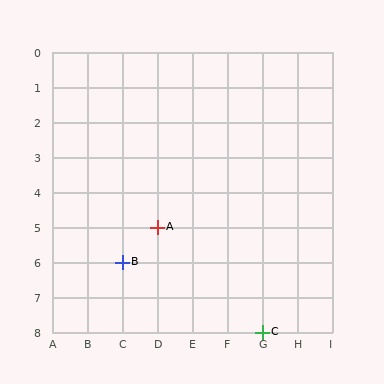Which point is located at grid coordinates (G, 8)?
Point C is at (G, 8).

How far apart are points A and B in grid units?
Points A and B are 1 column and 1 row apart (about 1.4 grid units diagonally).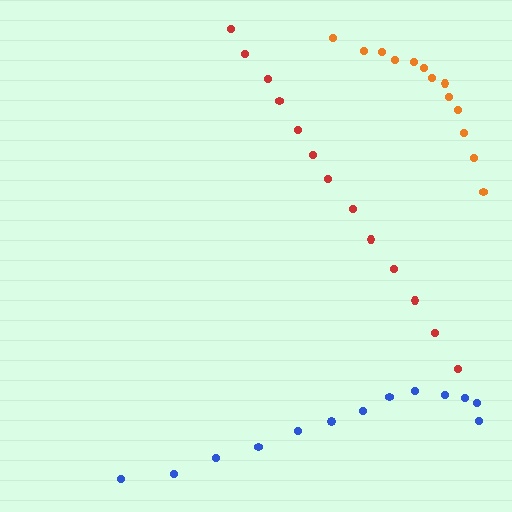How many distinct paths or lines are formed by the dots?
There are 3 distinct paths.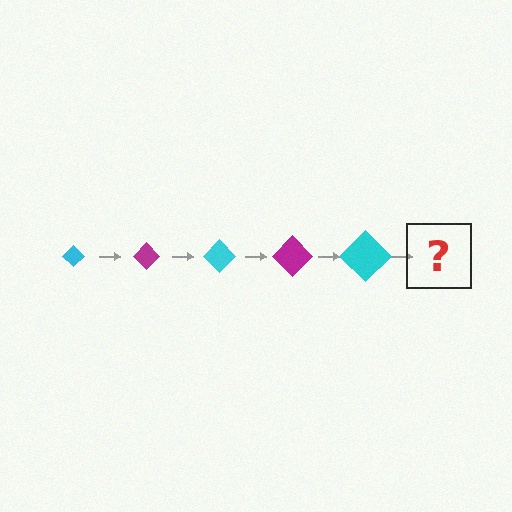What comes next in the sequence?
The next element should be a magenta diamond, larger than the previous one.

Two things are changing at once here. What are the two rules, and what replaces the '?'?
The two rules are that the diamond grows larger each step and the color cycles through cyan and magenta. The '?' should be a magenta diamond, larger than the previous one.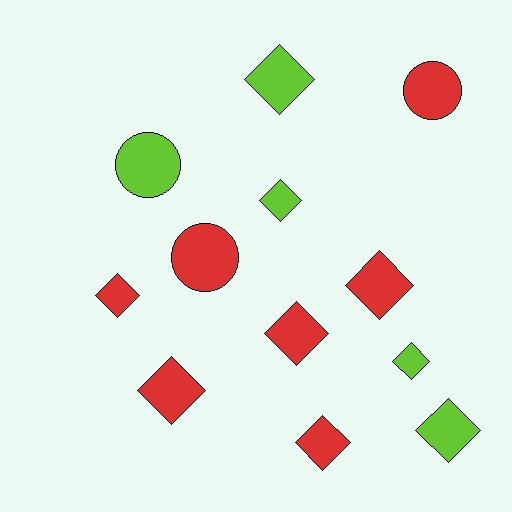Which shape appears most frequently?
Diamond, with 9 objects.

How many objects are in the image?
There are 12 objects.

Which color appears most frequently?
Red, with 7 objects.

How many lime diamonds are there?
There are 4 lime diamonds.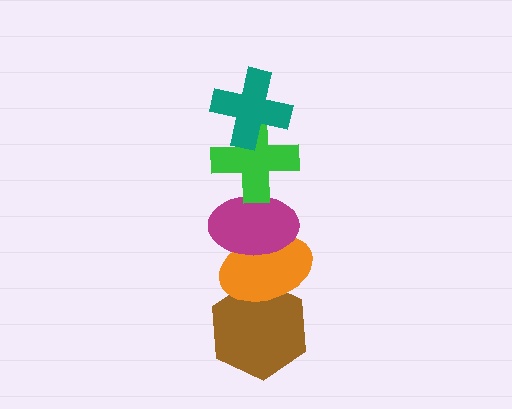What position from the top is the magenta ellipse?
The magenta ellipse is 3rd from the top.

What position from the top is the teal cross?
The teal cross is 1st from the top.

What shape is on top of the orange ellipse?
The magenta ellipse is on top of the orange ellipse.